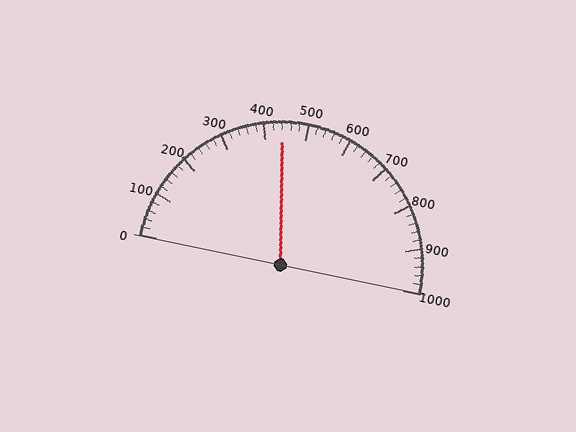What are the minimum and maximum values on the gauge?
The gauge ranges from 0 to 1000.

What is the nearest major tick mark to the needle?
The nearest major tick mark is 400.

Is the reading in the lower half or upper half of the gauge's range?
The reading is in the lower half of the range (0 to 1000).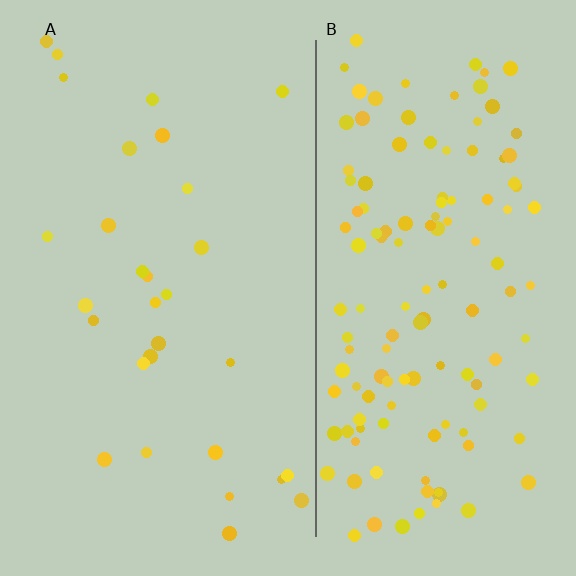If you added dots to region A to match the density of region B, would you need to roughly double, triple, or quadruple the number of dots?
Approximately quadruple.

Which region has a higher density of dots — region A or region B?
B (the right).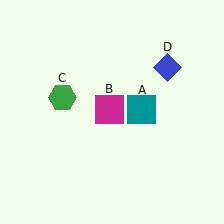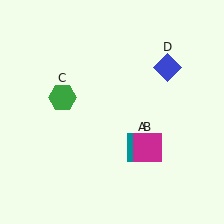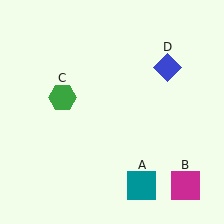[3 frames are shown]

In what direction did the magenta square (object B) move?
The magenta square (object B) moved down and to the right.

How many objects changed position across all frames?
2 objects changed position: teal square (object A), magenta square (object B).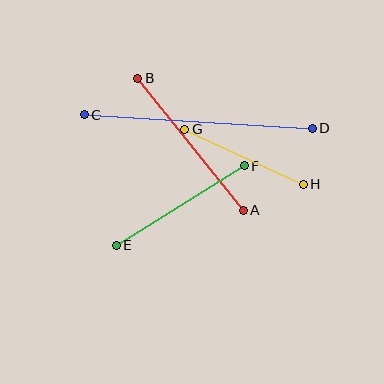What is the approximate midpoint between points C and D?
The midpoint is at approximately (198, 121) pixels.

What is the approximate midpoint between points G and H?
The midpoint is at approximately (244, 157) pixels.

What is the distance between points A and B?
The distance is approximately 169 pixels.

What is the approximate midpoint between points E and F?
The midpoint is at approximately (180, 206) pixels.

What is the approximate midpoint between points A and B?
The midpoint is at approximately (191, 144) pixels.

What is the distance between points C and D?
The distance is approximately 229 pixels.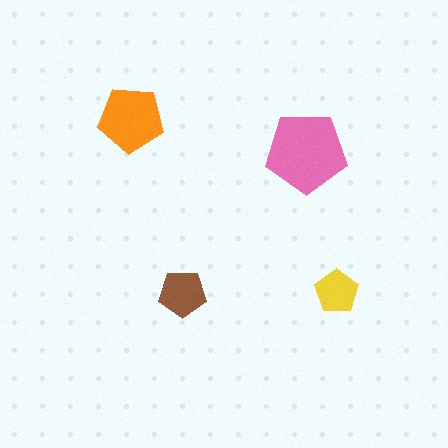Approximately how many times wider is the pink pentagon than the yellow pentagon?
About 2 times wider.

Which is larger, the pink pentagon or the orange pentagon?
The pink one.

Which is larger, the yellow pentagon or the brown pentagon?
The brown one.